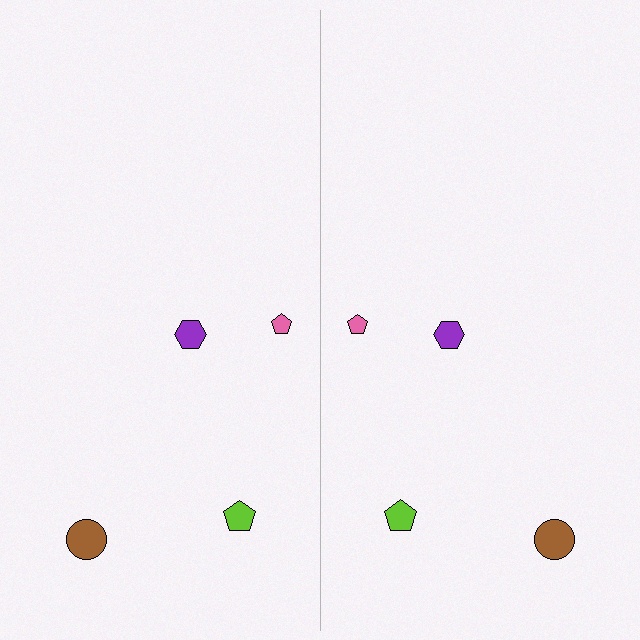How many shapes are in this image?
There are 8 shapes in this image.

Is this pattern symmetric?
Yes, this pattern has bilateral (reflection) symmetry.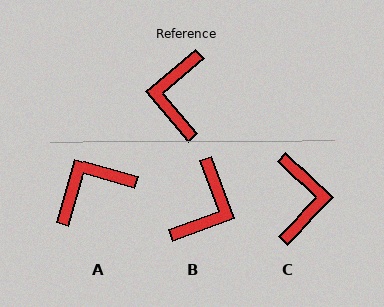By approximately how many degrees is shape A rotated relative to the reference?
Approximately 56 degrees clockwise.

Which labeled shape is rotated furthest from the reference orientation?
C, about 174 degrees away.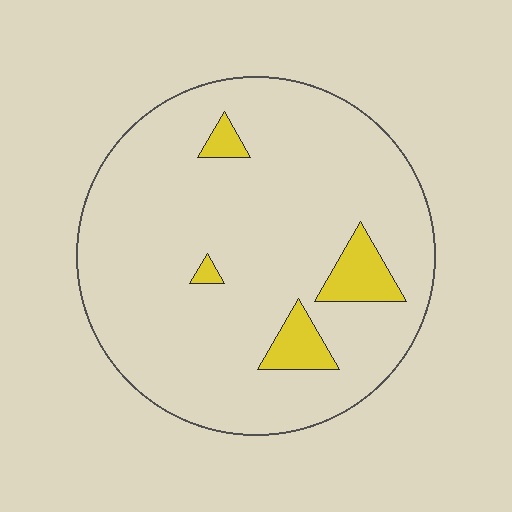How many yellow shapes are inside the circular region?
4.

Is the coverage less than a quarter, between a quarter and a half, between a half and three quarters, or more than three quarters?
Less than a quarter.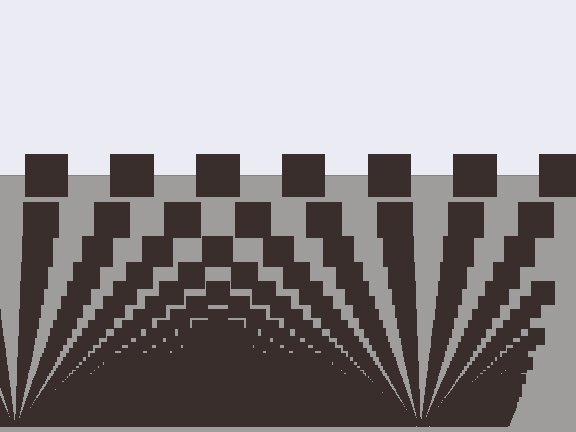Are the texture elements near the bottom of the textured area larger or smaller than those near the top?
Smaller. The gradient is inverted — elements near the bottom are smaller and denser.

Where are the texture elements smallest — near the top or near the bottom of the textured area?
Near the bottom.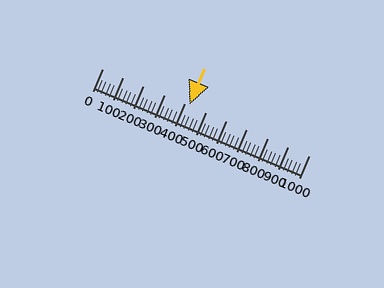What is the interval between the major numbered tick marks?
The major tick marks are spaced 100 units apart.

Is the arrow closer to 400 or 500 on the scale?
The arrow is closer to 400.